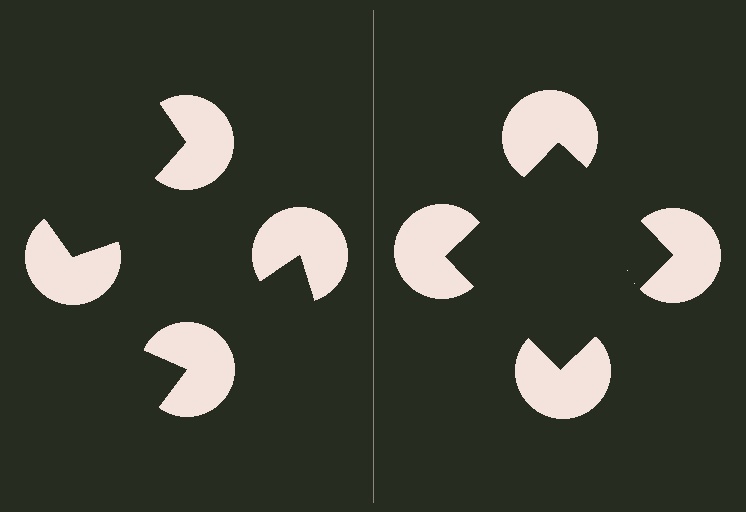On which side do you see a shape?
An illusory square appears on the right side. On the left side the wedge cuts are rotated, so no coherent shape forms.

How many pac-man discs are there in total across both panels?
8 — 4 on each side.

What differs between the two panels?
The pac-man discs are positioned identically on both sides; only the wedge orientations differ. On the right they align to a square; on the left they are misaligned.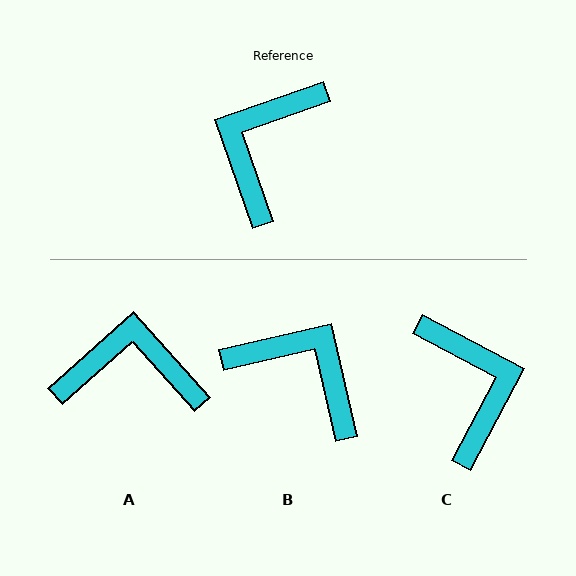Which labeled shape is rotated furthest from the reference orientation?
C, about 137 degrees away.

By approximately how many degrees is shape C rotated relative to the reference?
Approximately 137 degrees clockwise.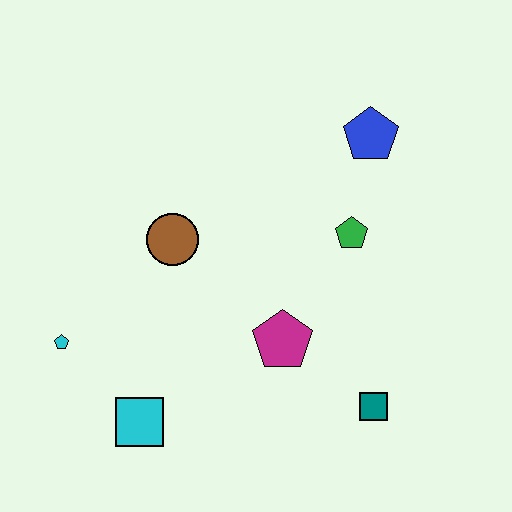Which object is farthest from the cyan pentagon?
The blue pentagon is farthest from the cyan pentagon.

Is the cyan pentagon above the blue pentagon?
No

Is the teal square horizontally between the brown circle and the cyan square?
No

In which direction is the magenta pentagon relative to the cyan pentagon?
The magenta pentagon is to the right of the cyan pentagon.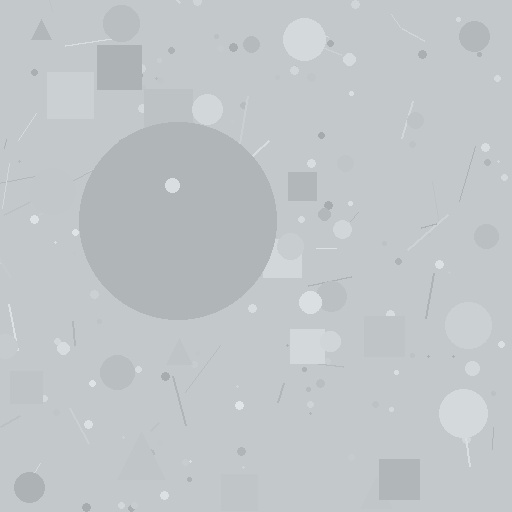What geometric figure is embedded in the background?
A circle is embedded in the background.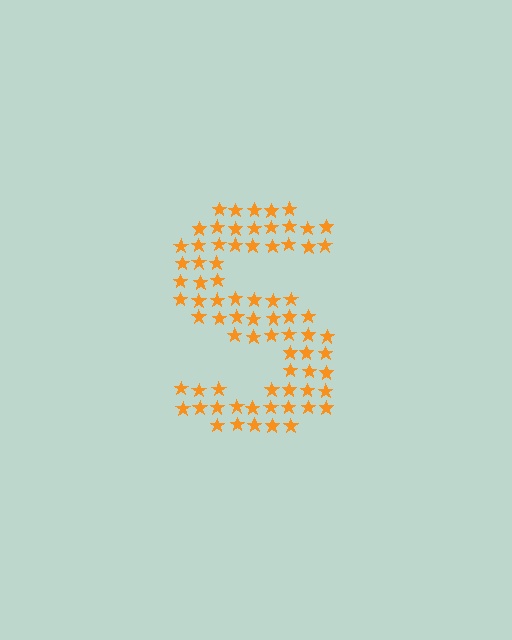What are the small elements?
The small elements are stars.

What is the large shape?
The large shape is the letter S.